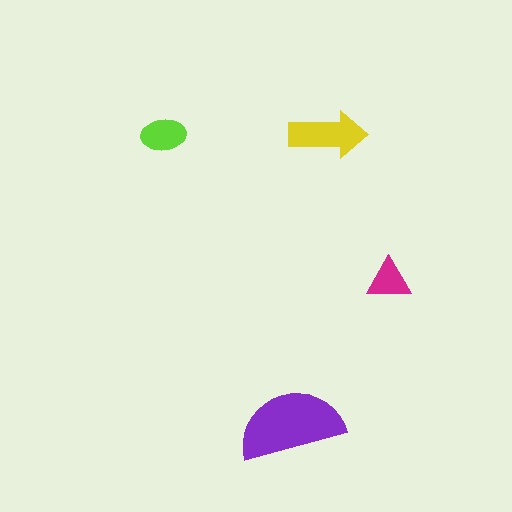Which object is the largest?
The purple semicircle.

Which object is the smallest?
The magenta triangle.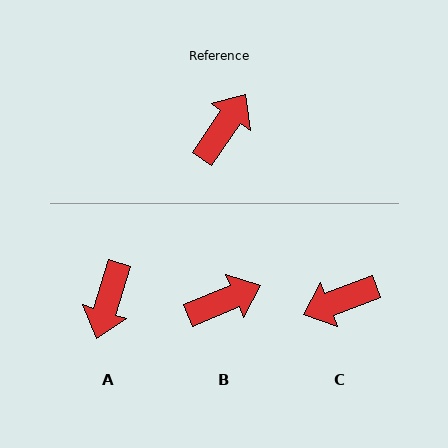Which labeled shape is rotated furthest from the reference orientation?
A, about 163 degrees away.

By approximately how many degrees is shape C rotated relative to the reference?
Approximately 145 degrees counter-clockwise.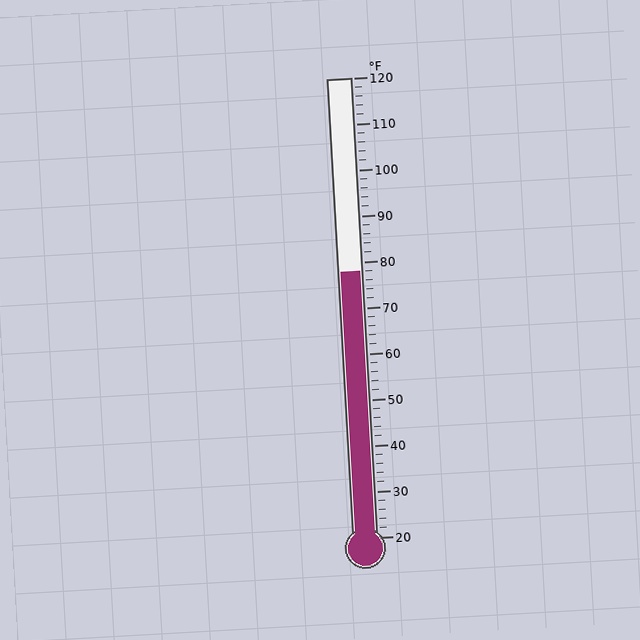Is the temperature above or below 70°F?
The temperature is above 70°F.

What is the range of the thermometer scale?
The thermometer scale ranges from 20°F to 120°F.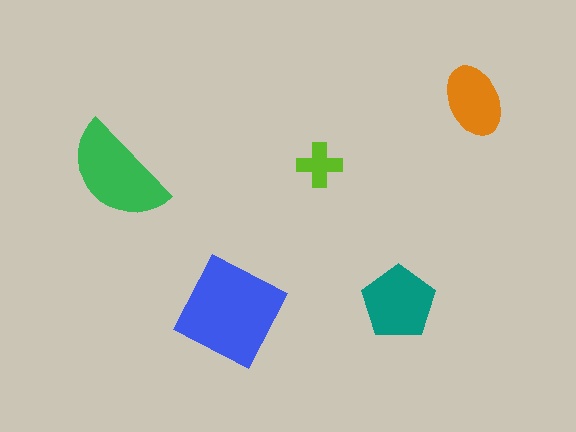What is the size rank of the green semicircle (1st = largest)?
2nd.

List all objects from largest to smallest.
The blue square, the green semicircle, the teal pentagon, the orange ellipse, the lime cross.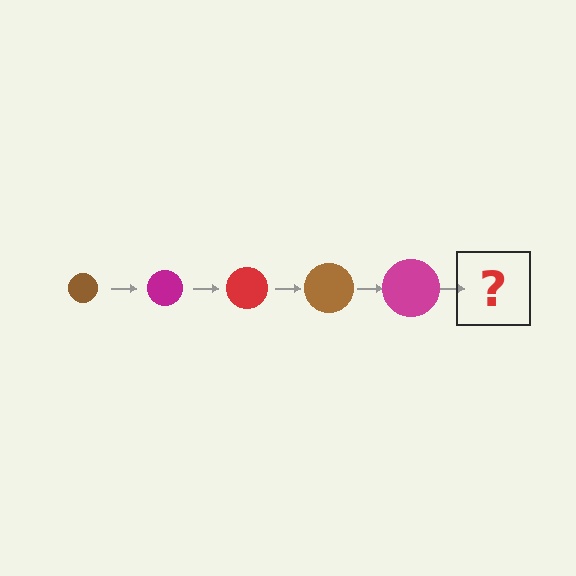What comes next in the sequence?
The next element should be a red circle, larger than the previous one.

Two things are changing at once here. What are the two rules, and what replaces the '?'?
The two rules are that the circle grows larger each step and the color cycles through brown, magenta, and red. The '?' should be a red circle, larger than the previous one.